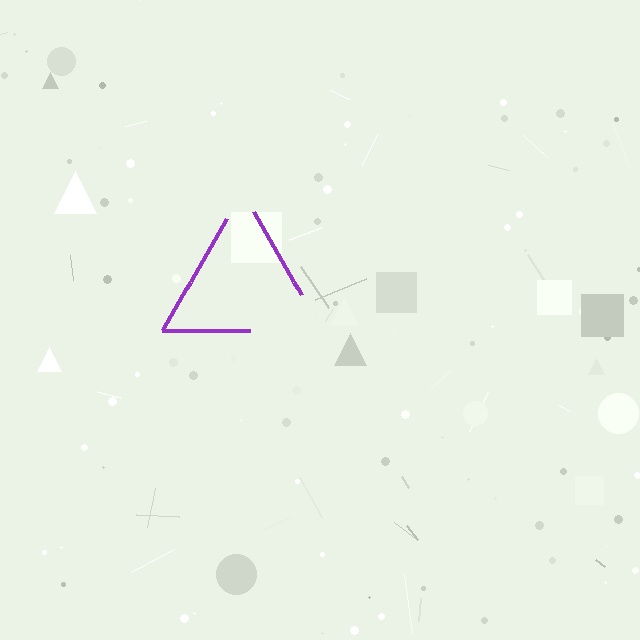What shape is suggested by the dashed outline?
The dashed outline suggests a triangle.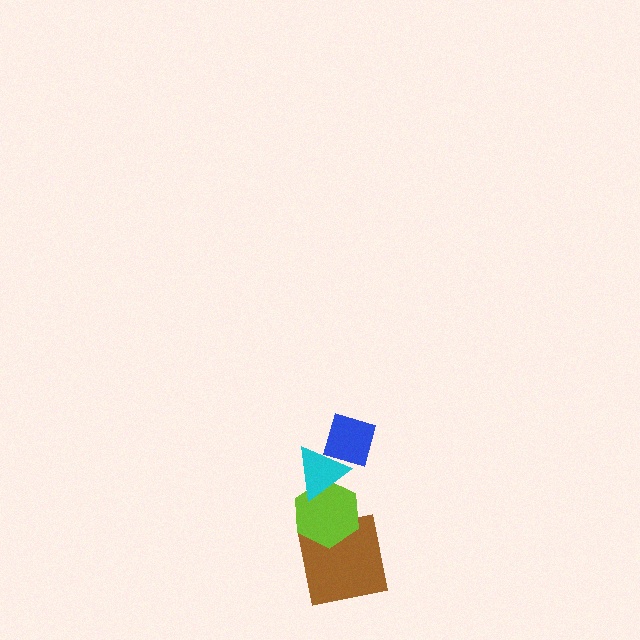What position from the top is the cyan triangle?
The cyan triangle is 2nd from the top.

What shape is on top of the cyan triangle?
The blue diamond is on top of the cyan triangle.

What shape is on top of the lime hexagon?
The cyan triangle is on top of the lime hexagon.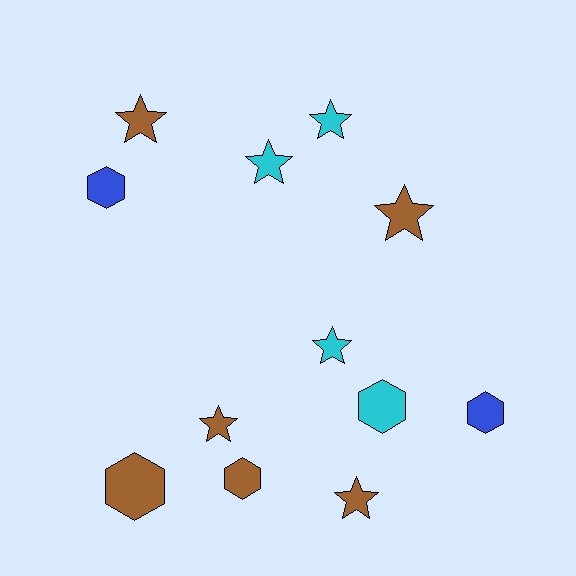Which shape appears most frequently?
Star, with 7 objects.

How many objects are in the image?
There are 12 objects.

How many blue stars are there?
There are no blue stars.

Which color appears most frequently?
Brown, with 6 objects.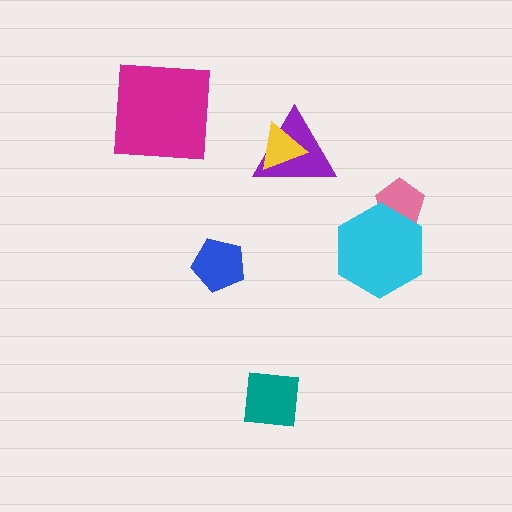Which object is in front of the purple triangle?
The yellow triangle is in front of the purple triangle.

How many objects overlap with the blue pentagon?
0 objects overlap with the blue pentagon.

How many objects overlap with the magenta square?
0 objects overlap with the magenta square.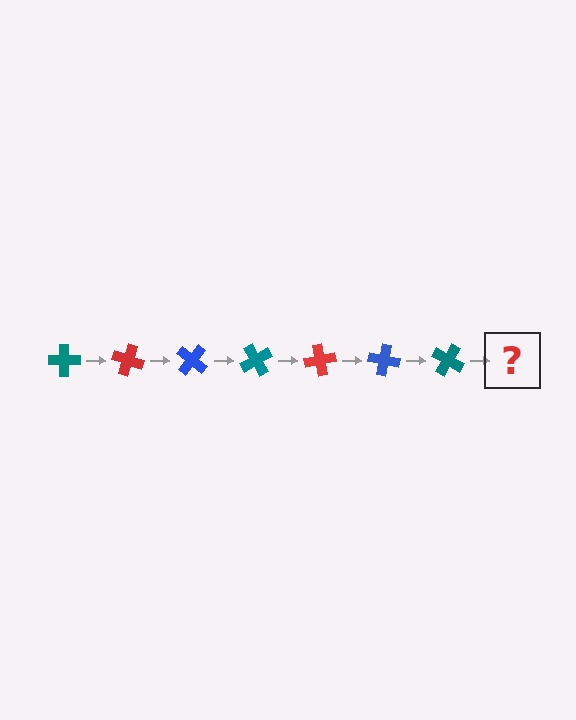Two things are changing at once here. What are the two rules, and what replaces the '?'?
The two rules are that it rotates 20 degrees each step and the color cycles through teal, red, and blue. The '?' should be a red cross, rotated 140 degrees from the start.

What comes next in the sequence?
The next element should be a red cross, rotated 140 degrees from the start.